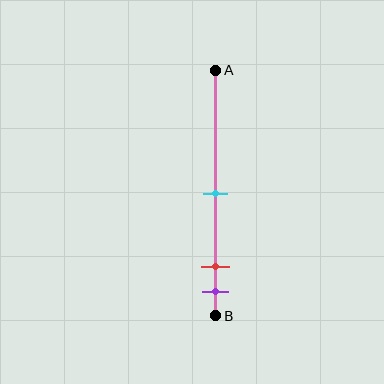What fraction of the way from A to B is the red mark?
The red mark is approximately 80% (0.8) of the way from A to B.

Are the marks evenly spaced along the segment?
No, the marks are not evenly spaced.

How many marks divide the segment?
There are 3 marks dividing the segment.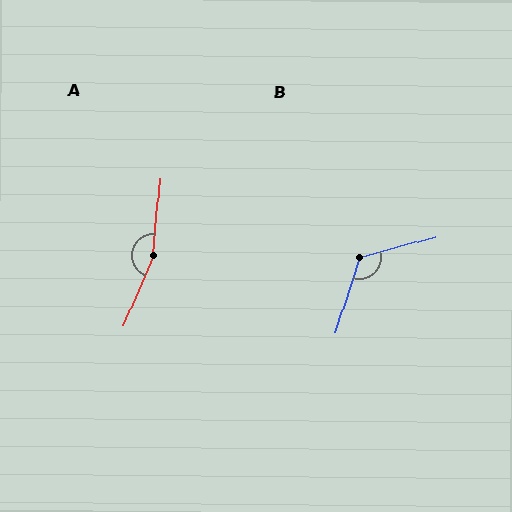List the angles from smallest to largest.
B (123°), A (162°).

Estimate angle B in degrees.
Approximately 123 degrees.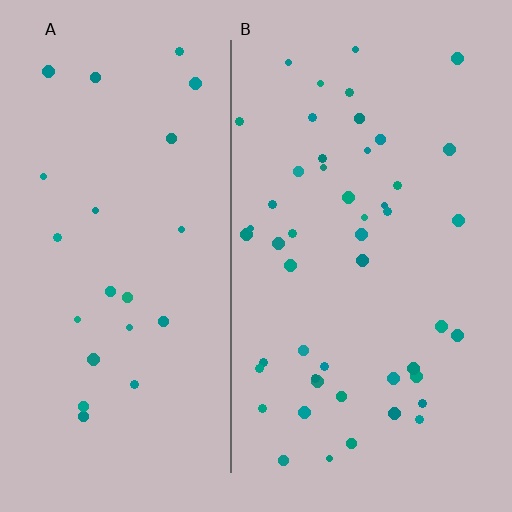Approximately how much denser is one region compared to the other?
Approximately 2.1× — region B over region A.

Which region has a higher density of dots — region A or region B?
B (the right).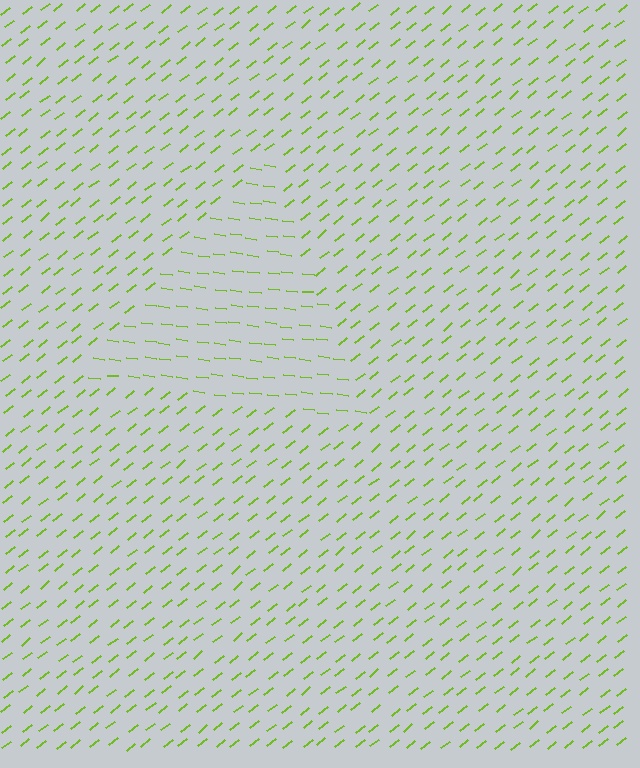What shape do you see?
I see a triangle.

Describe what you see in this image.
The image is filled with small lime line segments. A triangle region in the image has lines oriented differently from the surrounding lines, creating a visible texture boundary.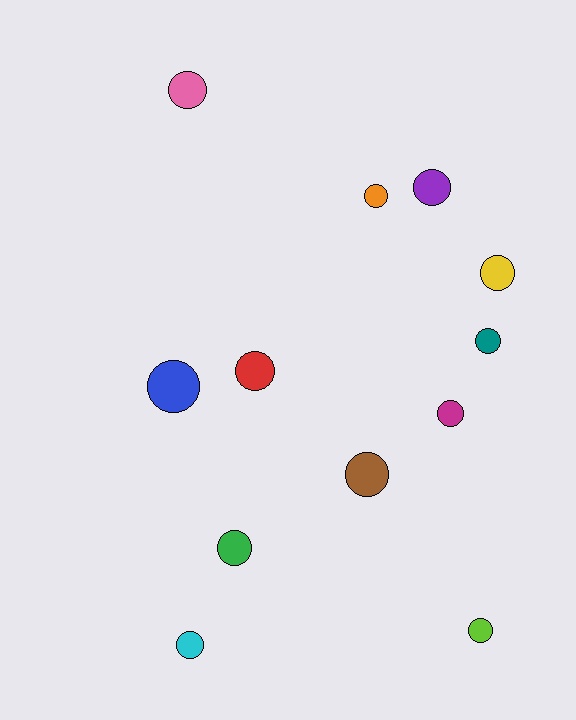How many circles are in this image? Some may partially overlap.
There are 12 circles.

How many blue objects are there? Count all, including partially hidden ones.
There is 1 blue object.